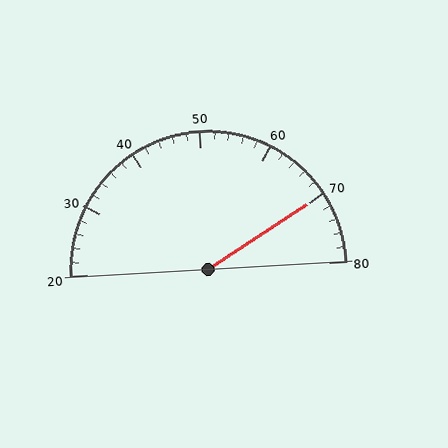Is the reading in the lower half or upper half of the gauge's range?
The reading is in the upper half of the range (20 to 80).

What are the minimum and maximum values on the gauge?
The gauge ranges from 20 to 80.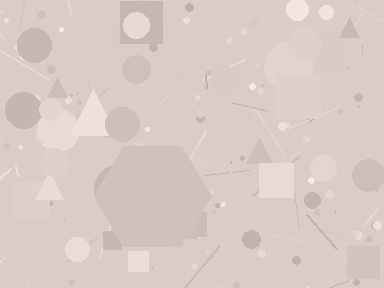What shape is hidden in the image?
A hexagon is hidden in the image.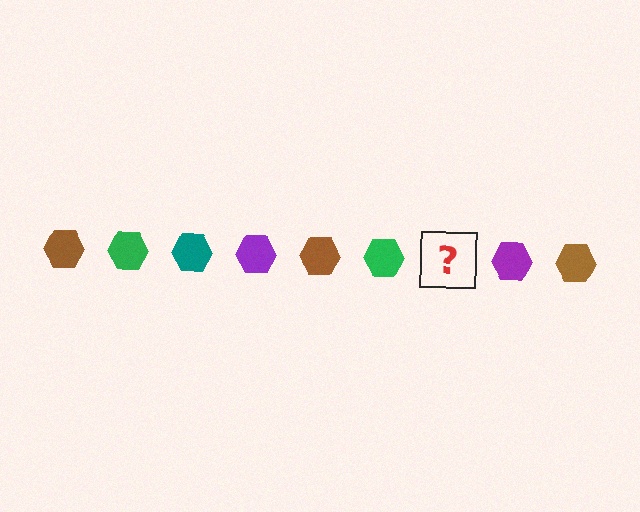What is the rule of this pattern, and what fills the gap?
The rule is that the pattern cycles through brown, green, teal, purple hexagons. The gap should be filled with a teal hexagon.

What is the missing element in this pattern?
The missing element is a teal hexagon.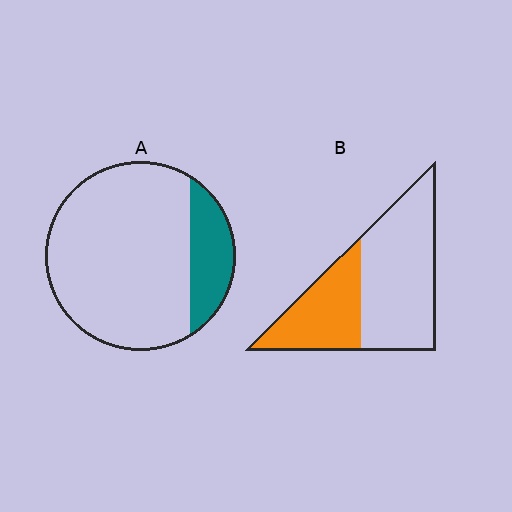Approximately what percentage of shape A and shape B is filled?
A is approximately 20% and B is approximately 35%.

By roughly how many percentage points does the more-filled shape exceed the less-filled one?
By roughly 20 percentage points (B over A).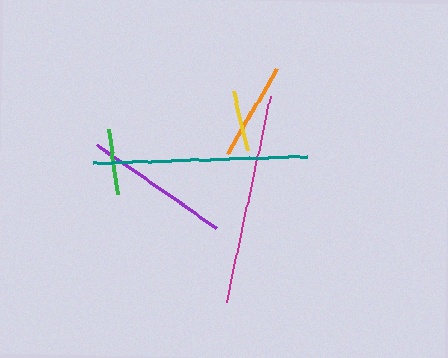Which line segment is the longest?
The teal line is the longest at approximately 214 pixels.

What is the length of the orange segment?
The orange segment is approximately 98 pixels long.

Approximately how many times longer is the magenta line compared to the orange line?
The magenta line is approximately 2.1 times the length of the orange line.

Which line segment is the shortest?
The yellow line is the shortest at approximately 61 pixels.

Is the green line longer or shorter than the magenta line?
The magenta line is longer than the green line.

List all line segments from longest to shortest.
From longest to shortest: teal, magenta, purple, orange, green, yellow.